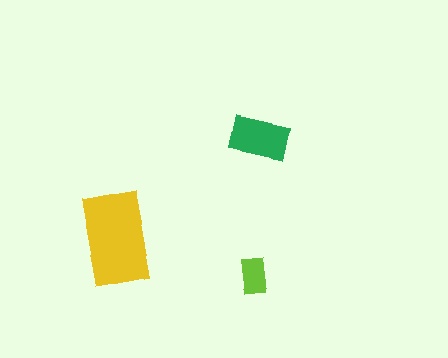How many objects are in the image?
There are 3 objects in the image.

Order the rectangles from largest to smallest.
the yellow one, the green one, the lime one.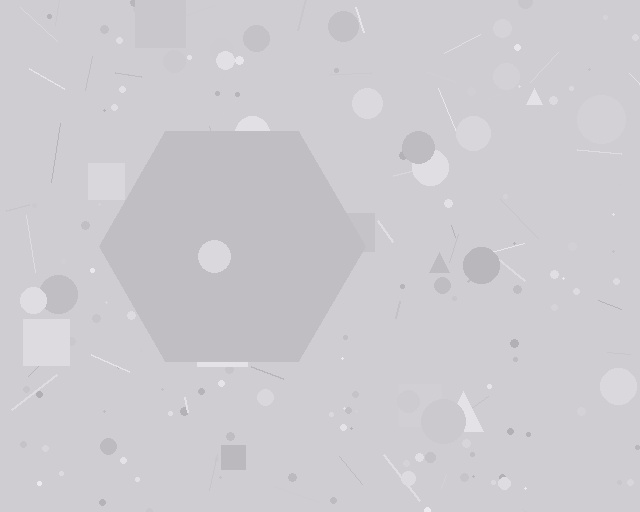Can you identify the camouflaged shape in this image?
The camouflaged shape is a hexagon.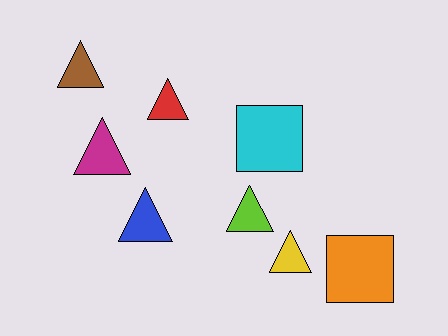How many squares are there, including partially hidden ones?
There are 2 squares.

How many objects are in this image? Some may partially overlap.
There are 8 objects.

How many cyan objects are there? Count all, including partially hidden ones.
There is 1 cyan object.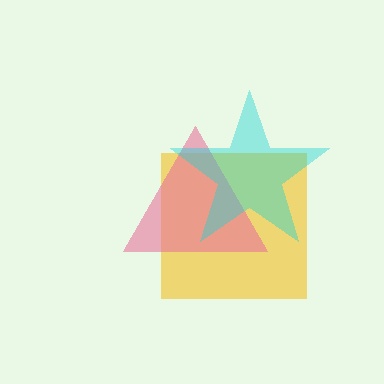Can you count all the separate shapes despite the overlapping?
Yes, there are 3 separate shapes.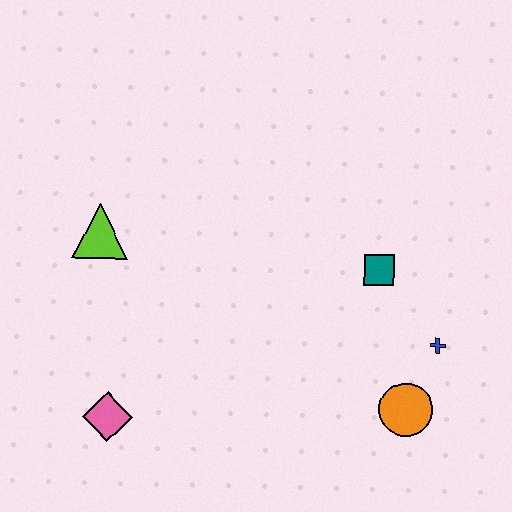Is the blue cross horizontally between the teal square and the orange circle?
No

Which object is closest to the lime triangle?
The pink diamond is closest to the lime triangle.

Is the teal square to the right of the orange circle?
No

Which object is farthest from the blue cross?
The lime triangle is farthest from the blue cross.